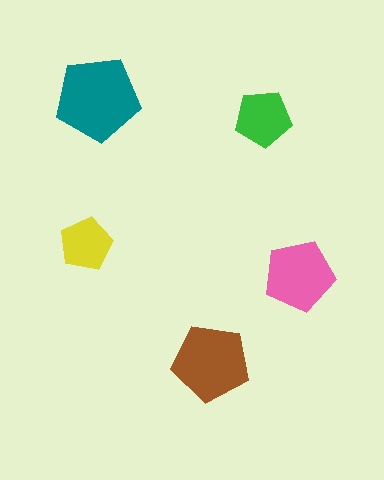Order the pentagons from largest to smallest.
the teal one, the brown one, the pink one, the green one, the yellow one.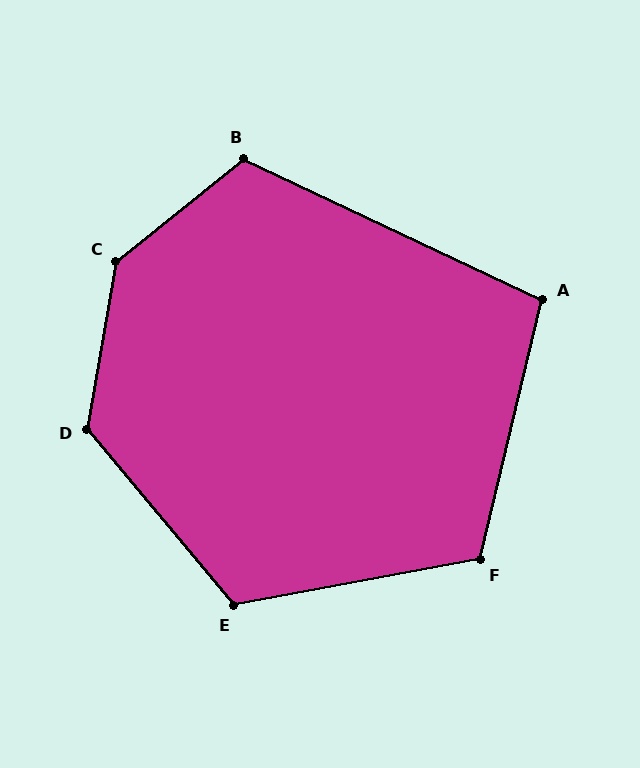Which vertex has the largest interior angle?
C, at approximately 139 degrees.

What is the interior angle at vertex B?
Approximately 116 degrees (obtuse).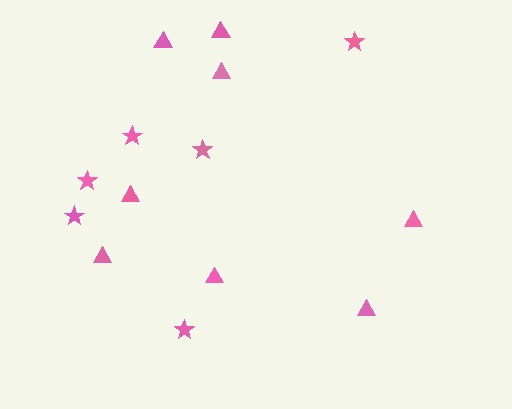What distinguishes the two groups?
There are 2 groups: one group of triangles (8) and one group of stars (6).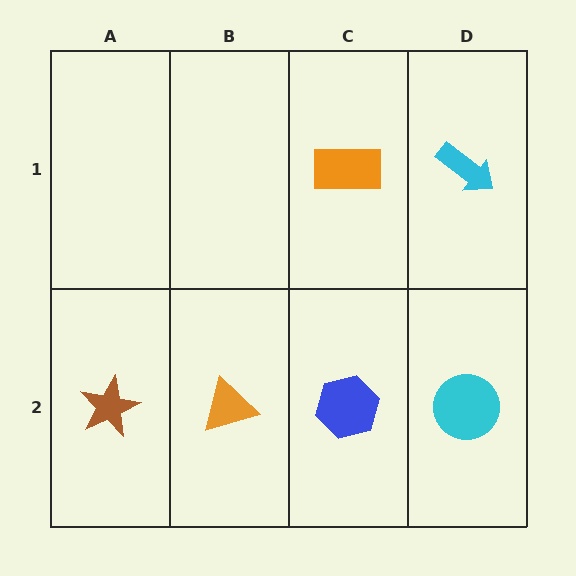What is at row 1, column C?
An orange rectangle.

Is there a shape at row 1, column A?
No, that cell is empty.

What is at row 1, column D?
A cyan arrow.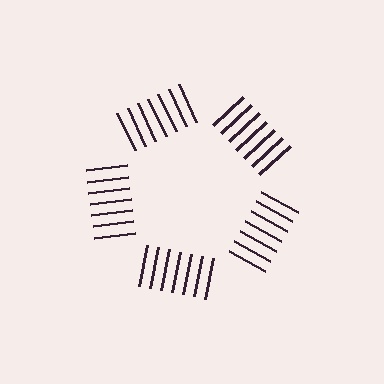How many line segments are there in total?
35 — 7 along each of the 5 edges.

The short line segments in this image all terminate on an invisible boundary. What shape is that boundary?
An illusory pentagon — the line segments terminate on its edges but no continuous stroke is drawn.